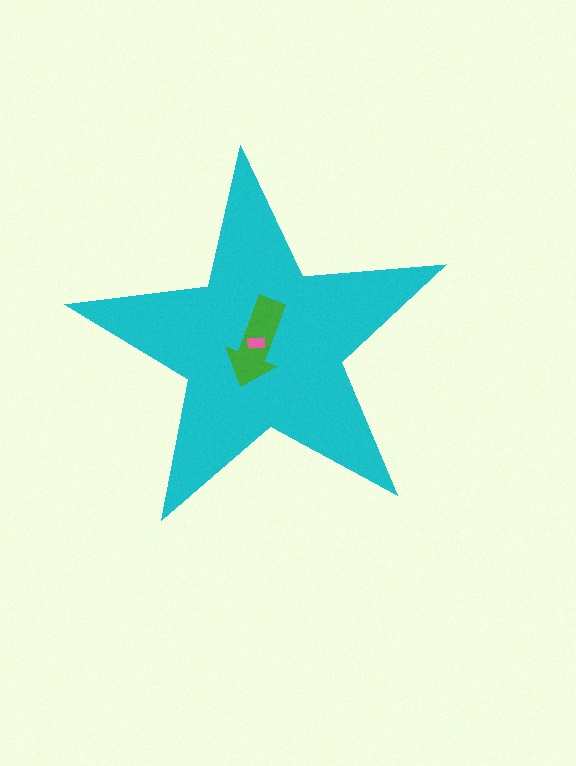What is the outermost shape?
The cyan star.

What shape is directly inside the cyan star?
The green arrow.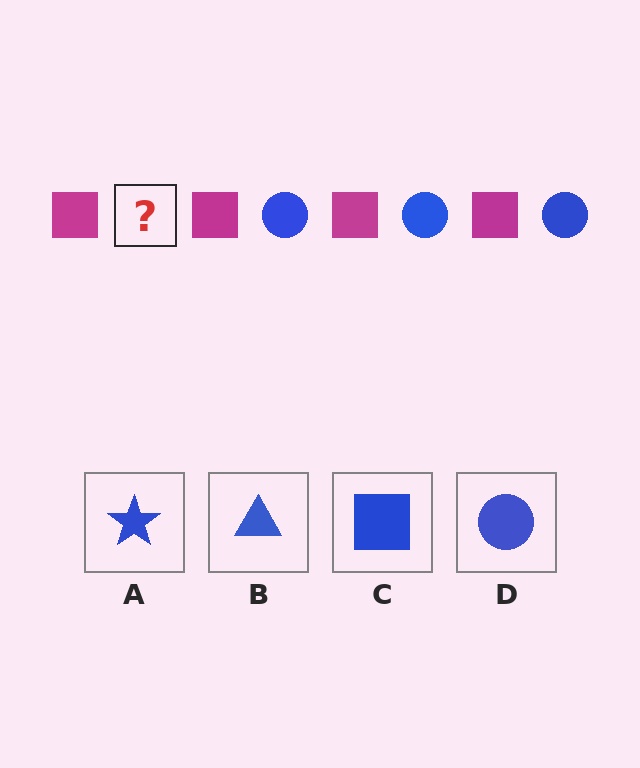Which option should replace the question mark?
Option D.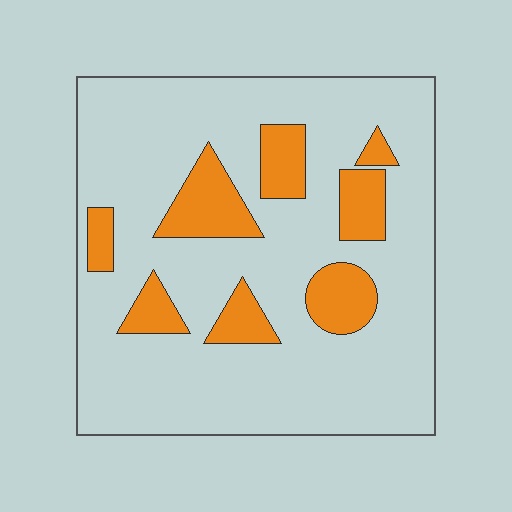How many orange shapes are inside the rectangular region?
8.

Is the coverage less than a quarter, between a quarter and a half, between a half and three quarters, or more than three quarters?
Less than a quarter.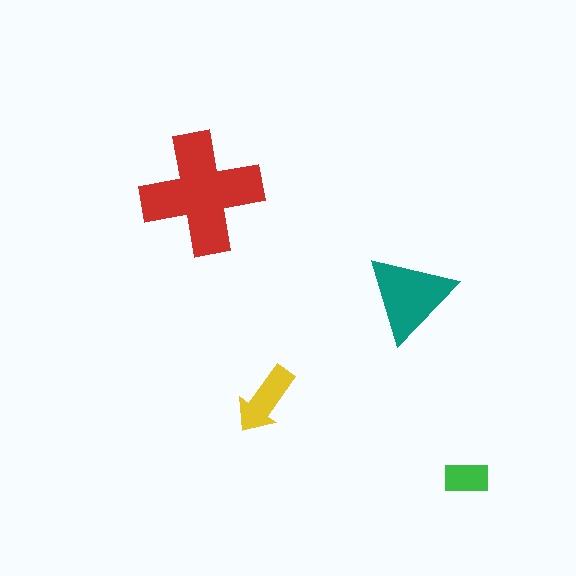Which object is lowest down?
The green rectangle is bottommost.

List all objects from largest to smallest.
The red cross, the teal triangle, the yellow arrow, the green rectangle.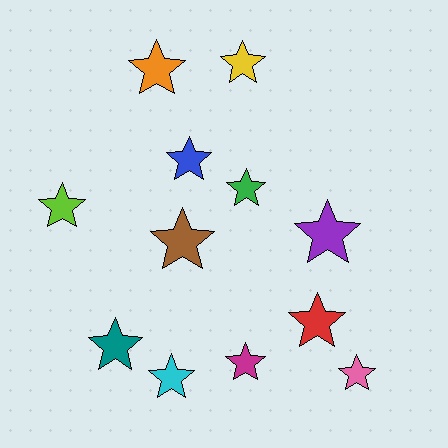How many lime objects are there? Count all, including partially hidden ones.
There is 1 lime object.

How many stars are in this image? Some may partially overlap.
There are 12 stars.